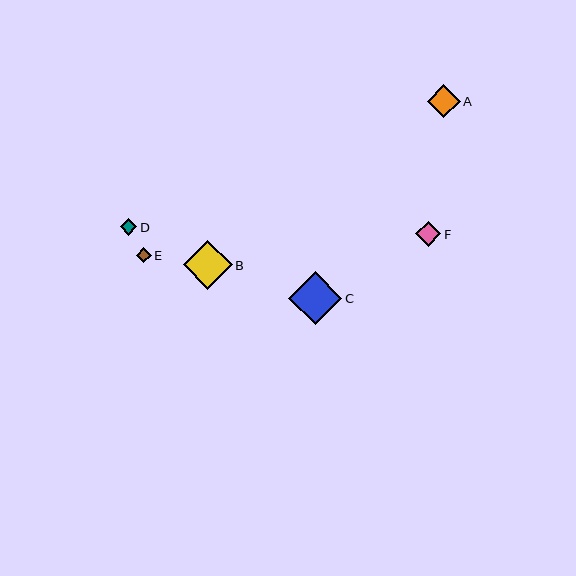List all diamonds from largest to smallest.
From largest to smallest: C, B, A, F, D, E.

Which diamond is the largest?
Diamond C is the largest with a size of approximately 53 pixels.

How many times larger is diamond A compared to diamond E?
Diamond A is approximately 2.2 times the size of diamond E.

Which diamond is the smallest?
Diamond E is the smallest with a size of approximately 15 pixels.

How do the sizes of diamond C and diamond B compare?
Diamond C and diamond B are approximately the same size.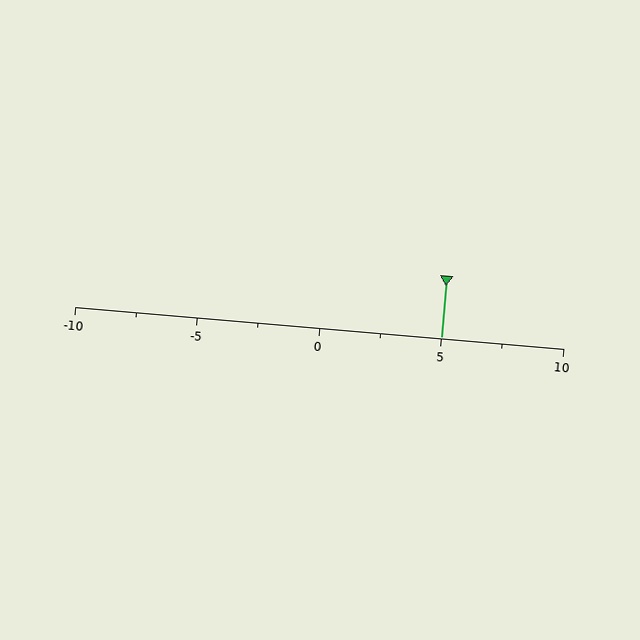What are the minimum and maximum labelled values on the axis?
The axis runs from -10 to 10.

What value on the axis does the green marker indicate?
The marker indicates approximately 5.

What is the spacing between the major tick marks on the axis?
The major ticks are spaced 5 apart.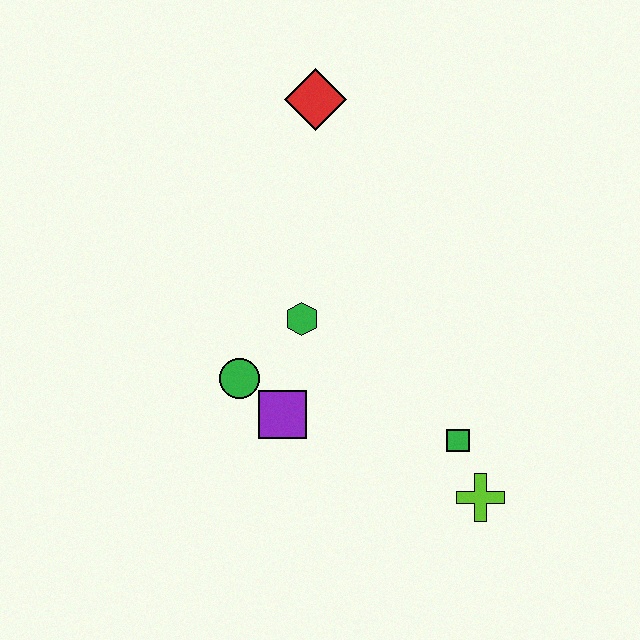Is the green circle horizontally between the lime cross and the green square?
No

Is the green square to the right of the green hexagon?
Yes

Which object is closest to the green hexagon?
The green circle is closest to the green hexagon.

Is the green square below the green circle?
Yes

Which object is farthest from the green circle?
The red diamond is farthest from the green circle.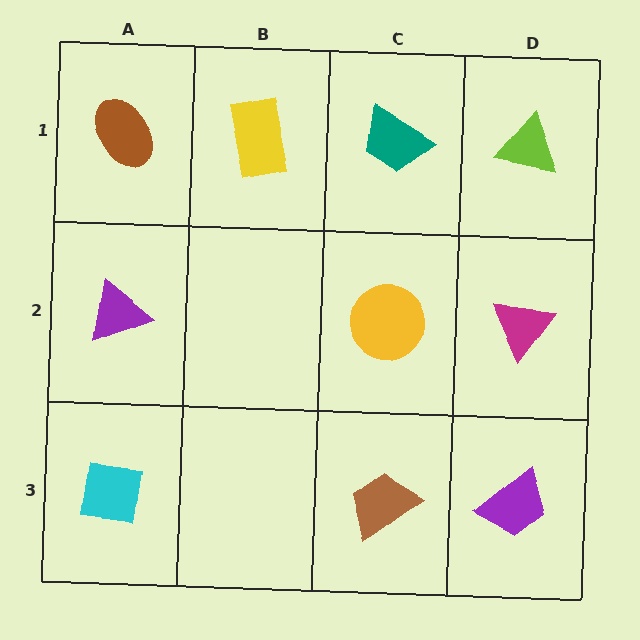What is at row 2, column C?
A yellow circle.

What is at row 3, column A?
A cyan square.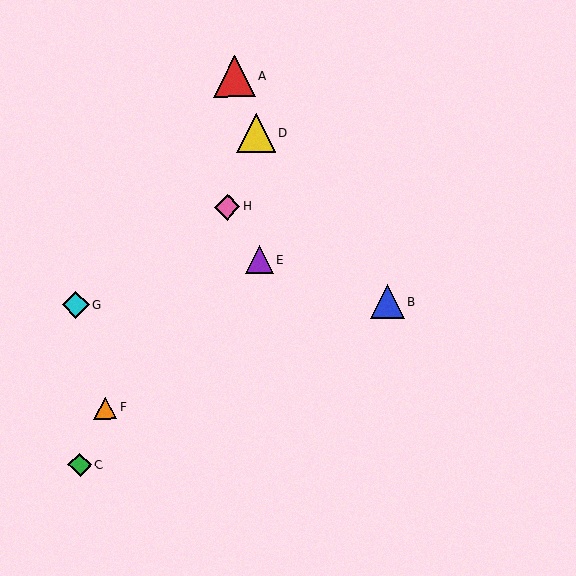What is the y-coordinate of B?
Object B is at y≈302.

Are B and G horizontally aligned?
Yes, both are at y≈302.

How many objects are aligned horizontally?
2 objects (B, G) are aligned horizontally.